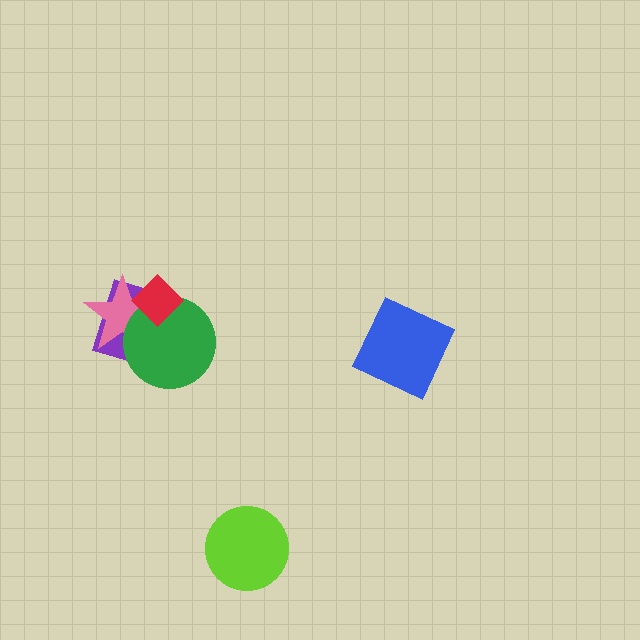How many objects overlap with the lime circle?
0 objects overlap with the lime circle.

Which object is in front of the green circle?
The red diamond is in front of the green circle.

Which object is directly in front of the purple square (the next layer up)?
The pink star is directly in front of the purple square.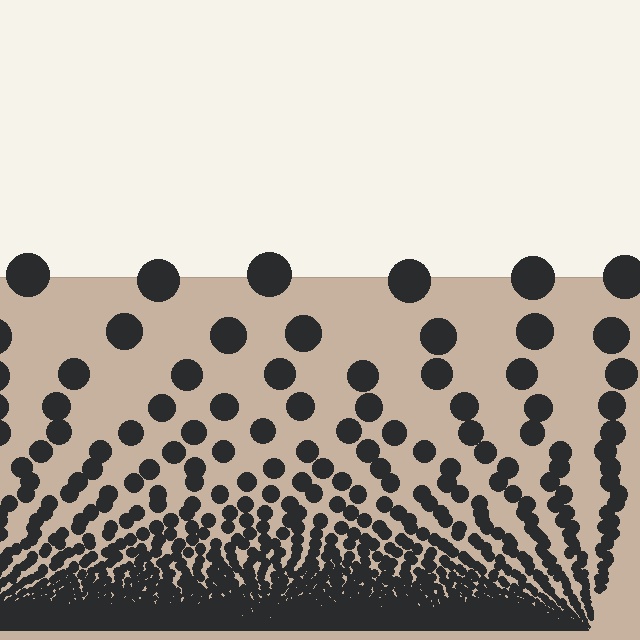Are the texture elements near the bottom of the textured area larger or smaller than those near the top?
Smaller. The gradient is inverted — elements near the bottom are smaller and denser.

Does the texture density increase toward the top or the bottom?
Density increases toward the bottom.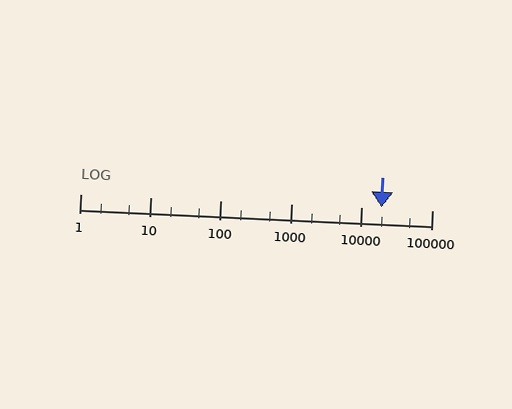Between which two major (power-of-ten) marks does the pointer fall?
The pointer is between 10000 and 100000.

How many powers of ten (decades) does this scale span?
The scale spans 5 decades, from 1 to 100000.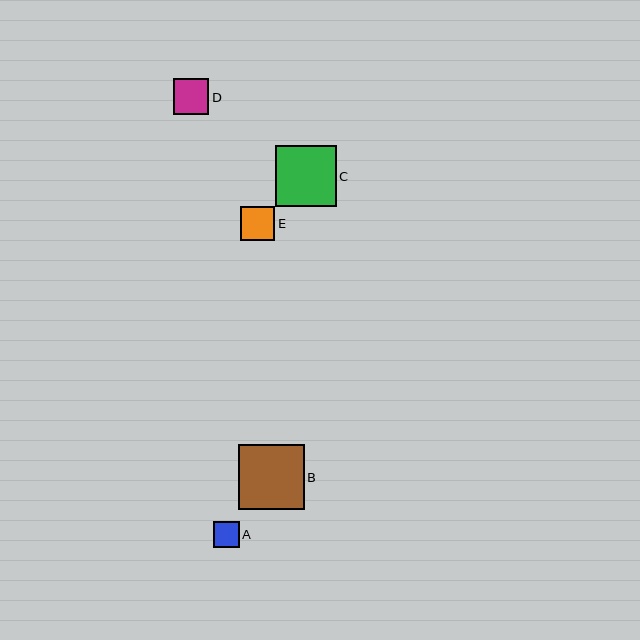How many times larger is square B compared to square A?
Square B is approximately 2.5 times the size of square A.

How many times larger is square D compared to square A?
Square D is approximately 1.4 times the size of square A.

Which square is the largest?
Square B is the largest with a size of approximately 65 pixels.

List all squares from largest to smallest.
From largest to smallest: B, C, D, E, A.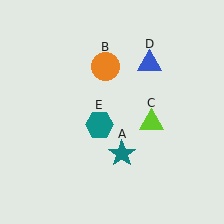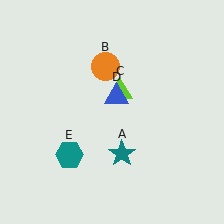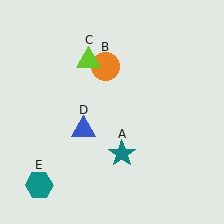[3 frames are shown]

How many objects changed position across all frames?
3 objects changed position: lime triangle (object C), blue triangle (object D), teal hexagon (object E).